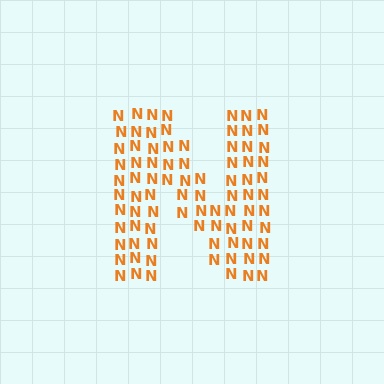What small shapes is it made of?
It is made of small letter N's.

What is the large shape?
The large shape is the letter N.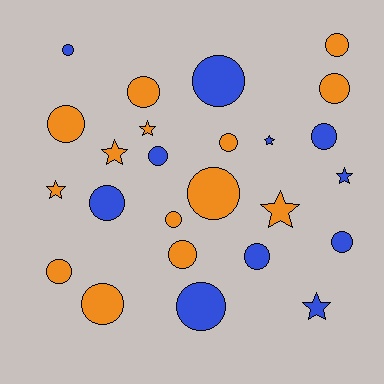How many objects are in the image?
There are 25 objects.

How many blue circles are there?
There are 8 blue circles.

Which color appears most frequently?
Orange, with 14 objects.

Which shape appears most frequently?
Circle, with 18 objects.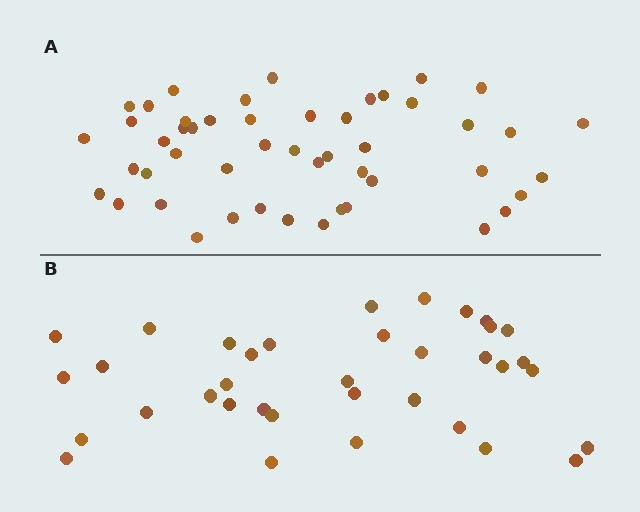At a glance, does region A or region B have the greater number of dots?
Region A (the top region) has more dots.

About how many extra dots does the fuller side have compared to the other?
Region A has approximately 15 more dots than region B.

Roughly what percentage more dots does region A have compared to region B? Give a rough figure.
About 35% more.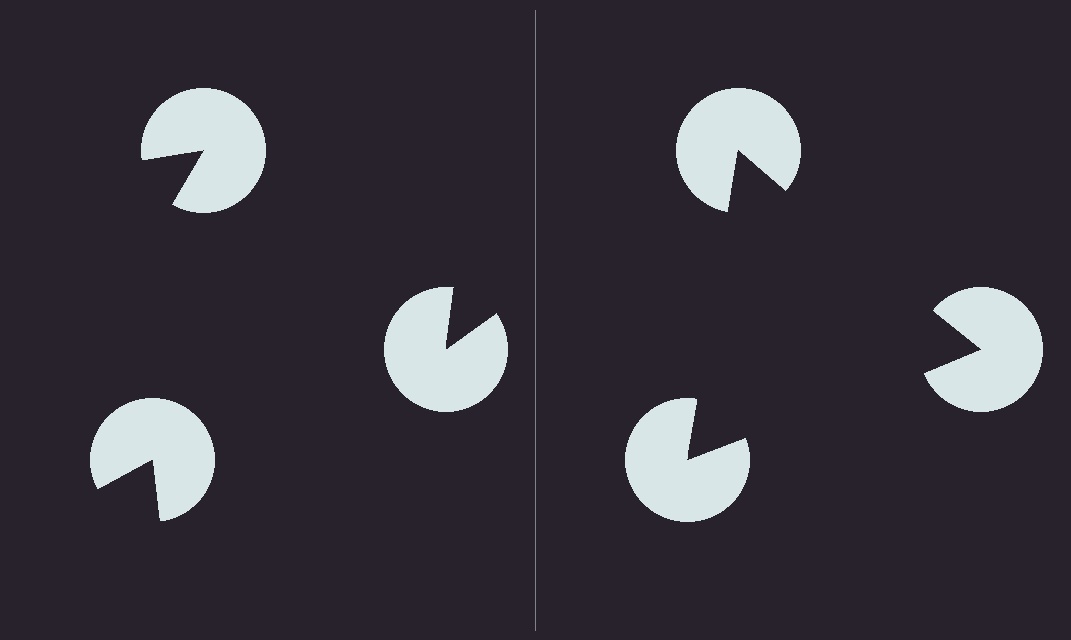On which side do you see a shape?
An illusory triangle appears on the right side. On the left side the wedge cuts are rotated, so no coherent shape forms.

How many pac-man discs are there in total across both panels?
6 — 3 on each side.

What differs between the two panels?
The pac-man discs are positioned identically on both sides; only the wedge orientations differ. On the right they align to a triangle; on the left they are misaligned.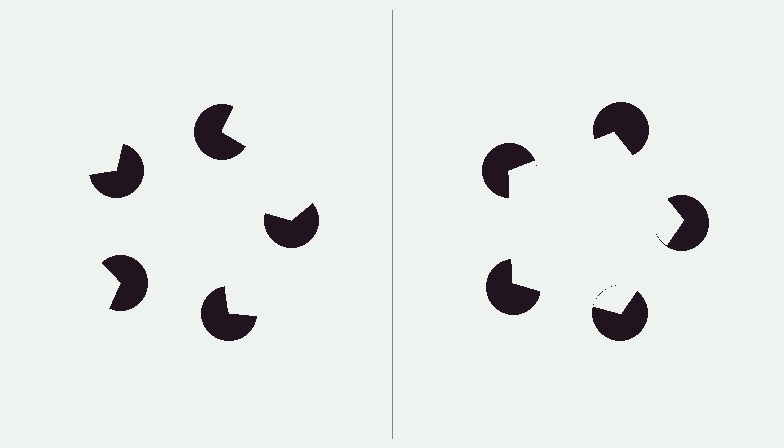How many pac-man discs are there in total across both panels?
10 — 5 on each side.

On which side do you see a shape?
An illusory pentagon appears on the right side. On the left side the wedge cuts are rotated, so no coherent shape forms.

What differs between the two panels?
The pac-man discs are positioned identically on both sides; only the wedge orientations differ. On the right they align to a pentagon; on the left they are misaligned.